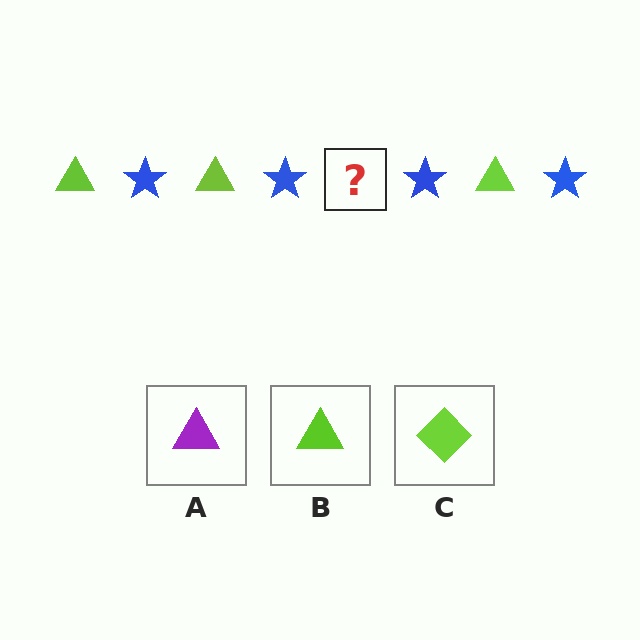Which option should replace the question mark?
Option B.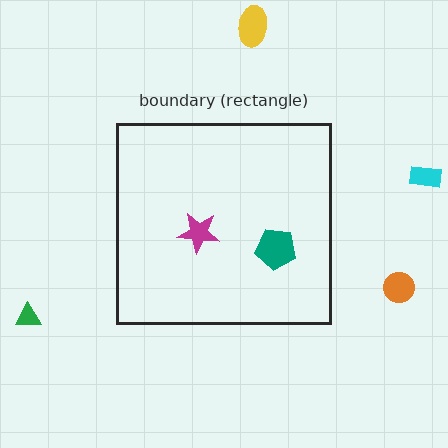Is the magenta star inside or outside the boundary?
Inside.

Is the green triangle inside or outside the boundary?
Outside.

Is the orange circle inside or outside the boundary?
Outside.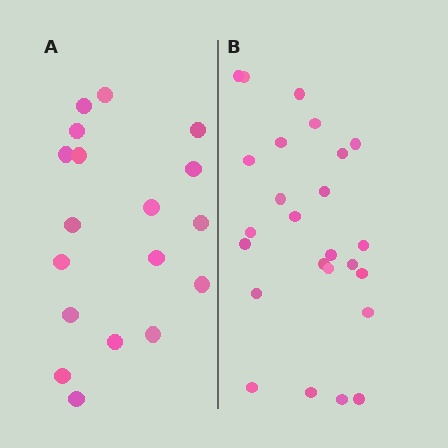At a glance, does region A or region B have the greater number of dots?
Region B (the right region) has more dots.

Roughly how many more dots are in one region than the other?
Region B has roughly 8 or so more dots than region A.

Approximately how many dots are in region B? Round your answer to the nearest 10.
About 20 dots. (The exact count is 25, which rounds to 20.)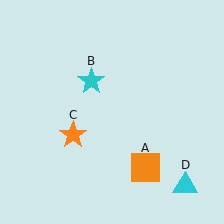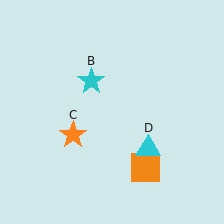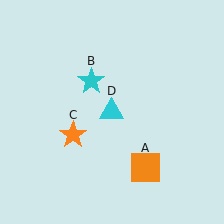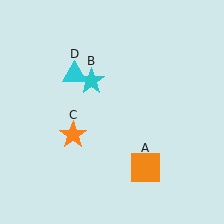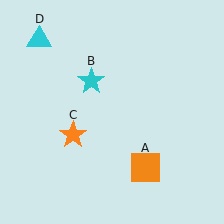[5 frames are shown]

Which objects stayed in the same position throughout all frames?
Orange square (object A) and cyan star (object B) and orange star (object C) remained stationary.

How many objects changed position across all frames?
1 object changed position: cyan triangle (object D).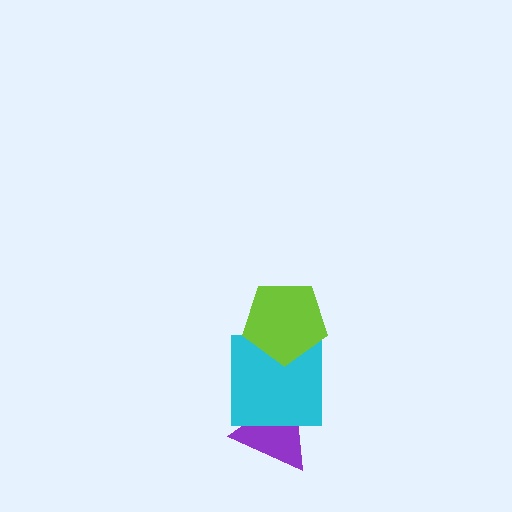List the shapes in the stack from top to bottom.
From top to bottom: the lime pentagon, the cyan square, the purple triangle.